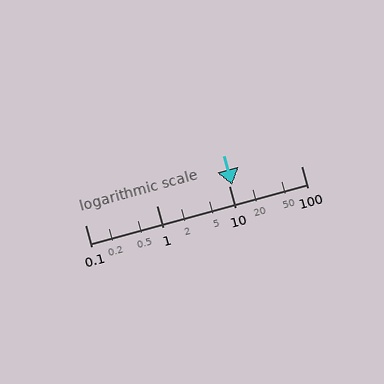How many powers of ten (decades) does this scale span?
The scale spans 3 decades, from 0.1 to 100.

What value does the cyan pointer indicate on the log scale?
The pointer indicates approximately 11.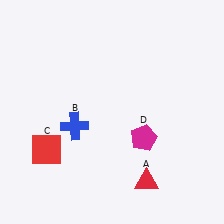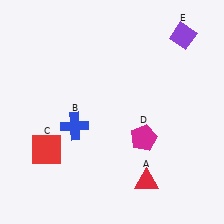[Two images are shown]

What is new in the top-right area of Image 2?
A purple diamond (E) was added in the top-right area of Image 2.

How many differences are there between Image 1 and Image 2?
There is 1 difference between the two images.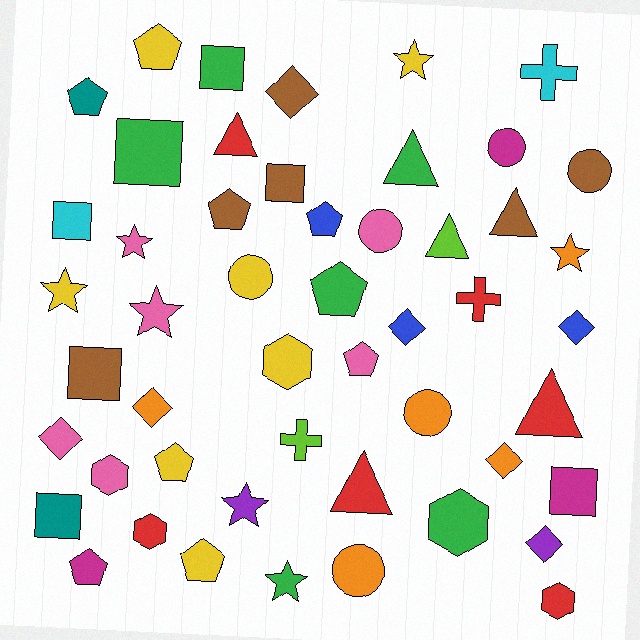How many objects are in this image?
There are 50 objects.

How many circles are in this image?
There are 6 circles.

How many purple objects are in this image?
There are 2 purple objects.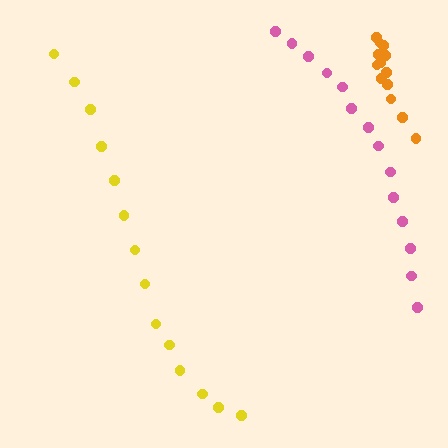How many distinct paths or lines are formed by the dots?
There are 3 distinct paths.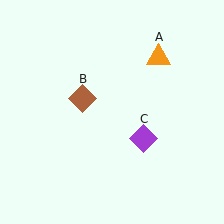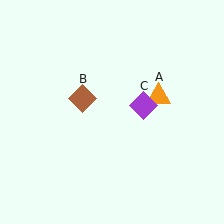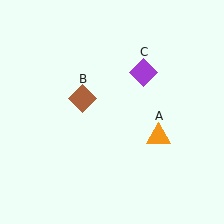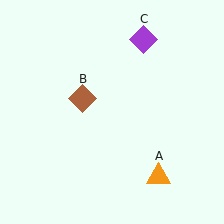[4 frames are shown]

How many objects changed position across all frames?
2 objects changed position: orange triangle (object A), purple diamond (object C).